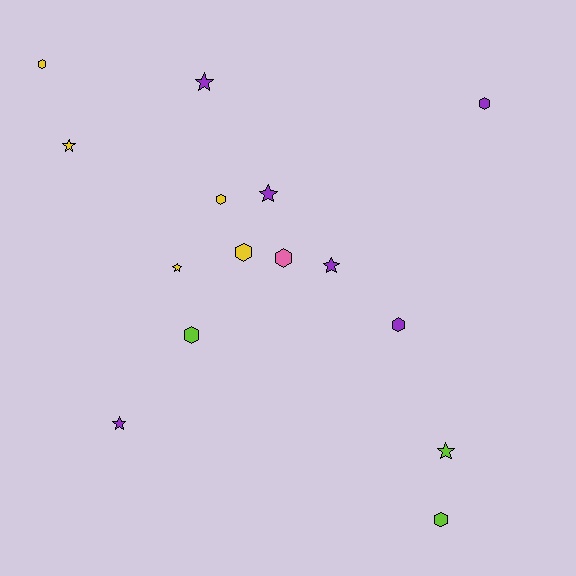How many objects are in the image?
There are 15 objects.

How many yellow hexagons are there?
There are 3 yellow hexagons.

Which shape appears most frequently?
Hexagon, with 8 objects.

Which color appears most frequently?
Purple, with 6 objects.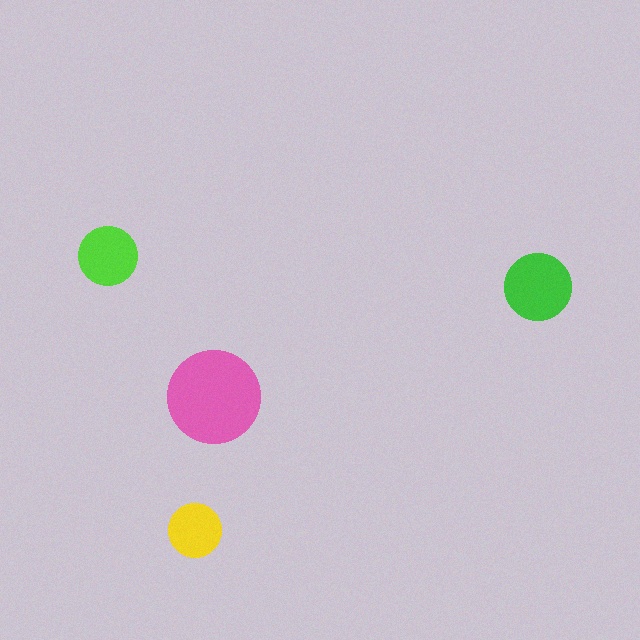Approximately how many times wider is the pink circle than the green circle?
About 1.5 times wider.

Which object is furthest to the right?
The green circle is rightmost.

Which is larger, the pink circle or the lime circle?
The pink one.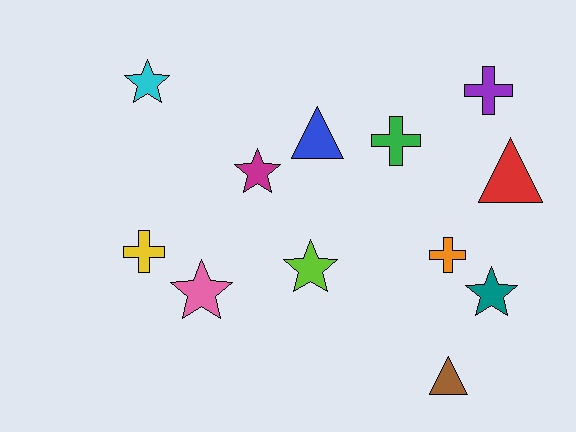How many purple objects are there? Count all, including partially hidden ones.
There is 1 purple object.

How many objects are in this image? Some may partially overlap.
There are 12 objects.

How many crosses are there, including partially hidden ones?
There are 4 crosses.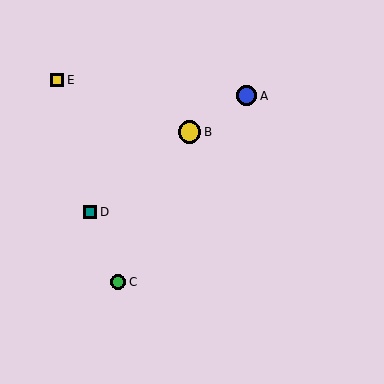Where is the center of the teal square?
The center of the teal square is at (90, 212).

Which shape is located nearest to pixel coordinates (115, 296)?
The green circle (labeled C) at (118, 282) is nearest to that location.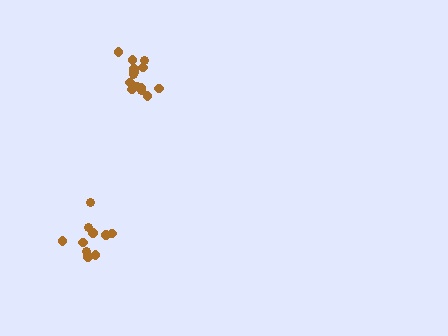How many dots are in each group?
Group 1: 14 dots, Group 2: 10 dots (24 total).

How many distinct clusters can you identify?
There are 2 distinct clusters.